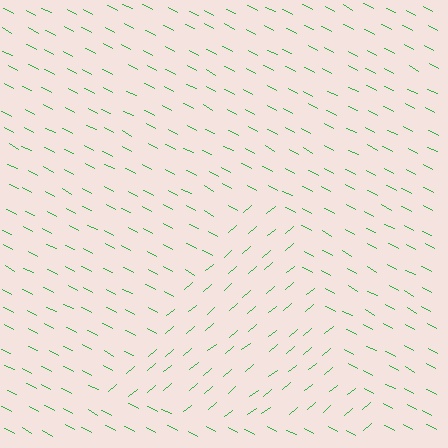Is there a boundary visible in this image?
Yes, there is a texture boundary formed by a change in line orientation.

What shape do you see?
I see a triangle.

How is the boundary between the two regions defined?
The boundary is defined purely by a change in line orientation (approximately 67 degrees difference). All lines are the same color and thickness.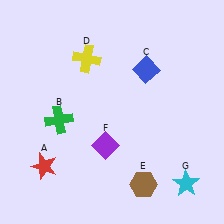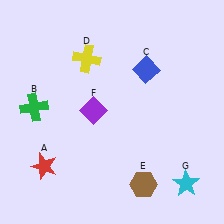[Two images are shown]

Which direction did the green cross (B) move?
The green cross (B) moved left.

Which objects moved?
The objects that moved are: the green cross (B), the purple diamond (F).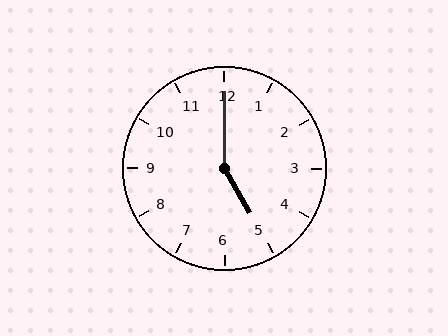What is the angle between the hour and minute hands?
Approximately 150 degrees.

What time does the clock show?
5:00.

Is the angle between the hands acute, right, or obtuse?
It is obtuse.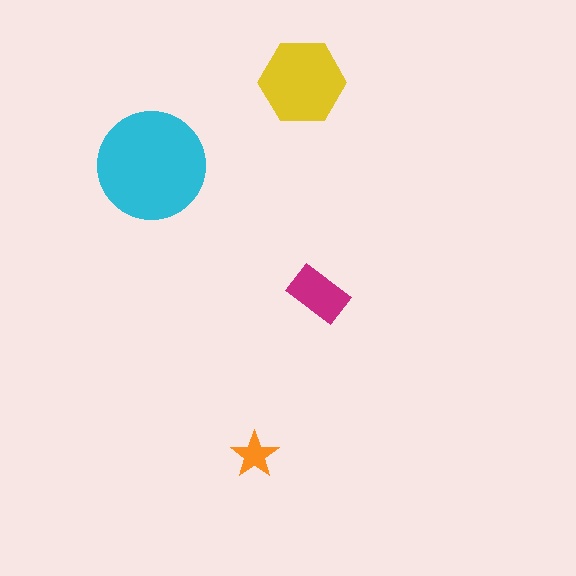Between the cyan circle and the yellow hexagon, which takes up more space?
The cyan circle.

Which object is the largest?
The cyan circle.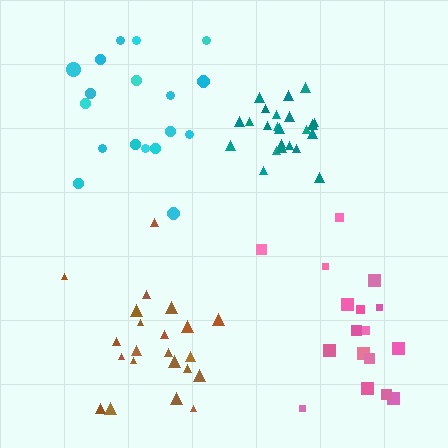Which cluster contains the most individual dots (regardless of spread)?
Teal (23).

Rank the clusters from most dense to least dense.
teal, brown, pink, cyan.